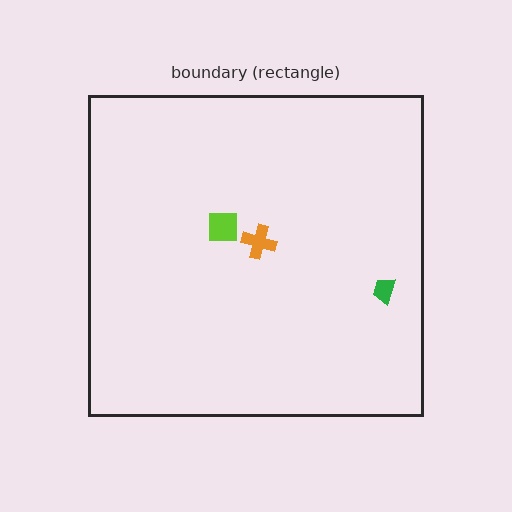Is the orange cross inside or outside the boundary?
Inside.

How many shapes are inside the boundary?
3 inside, 0 outside.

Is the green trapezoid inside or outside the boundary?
Inside.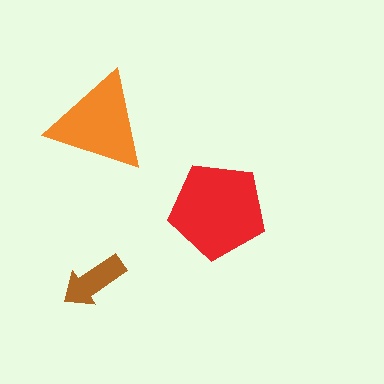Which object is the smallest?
The brown arrow.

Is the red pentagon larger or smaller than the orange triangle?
Larger.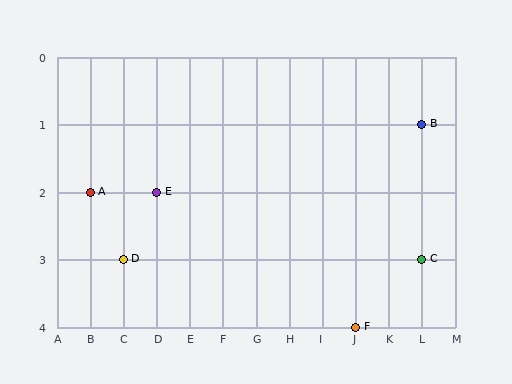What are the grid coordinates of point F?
Point F is at grid coordinates (J, 4).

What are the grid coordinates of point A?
Point A is at grid coordinates (B, 2).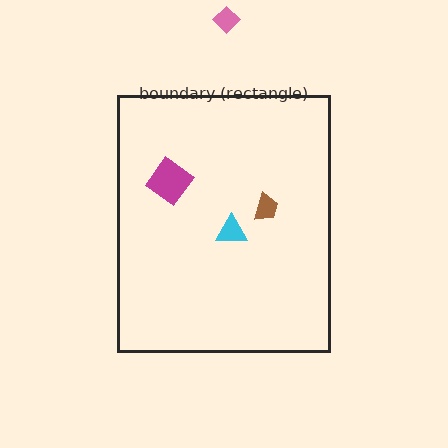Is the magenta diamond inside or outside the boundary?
Inside.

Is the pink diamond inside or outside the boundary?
Outside.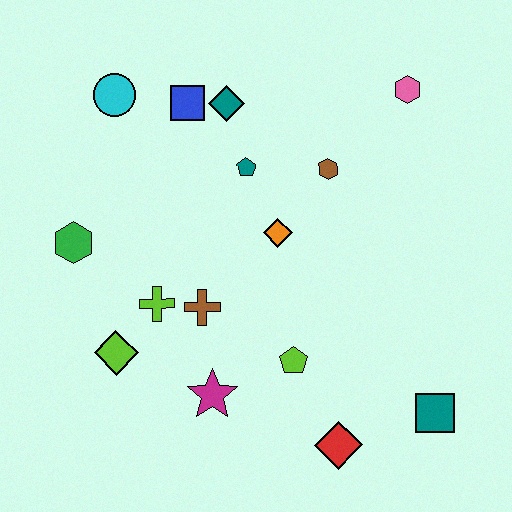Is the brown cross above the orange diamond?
No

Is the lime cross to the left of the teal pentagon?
Yes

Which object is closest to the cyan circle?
The blue square is closest to the cyan circle.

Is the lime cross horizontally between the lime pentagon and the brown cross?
No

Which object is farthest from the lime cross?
The pink hexagon is farthest from the lime cross.